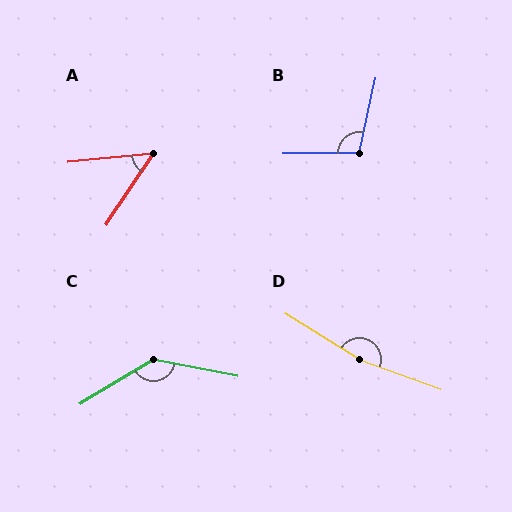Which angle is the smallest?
A, at approximately 51 degrees.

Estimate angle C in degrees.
Approximately 138 degrees.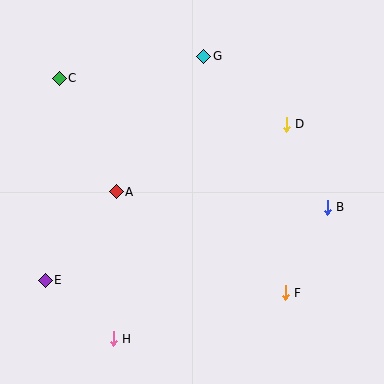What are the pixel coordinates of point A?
Point A is at (116, 192).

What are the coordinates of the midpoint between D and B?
The midpoint between D and B is at (307, 166).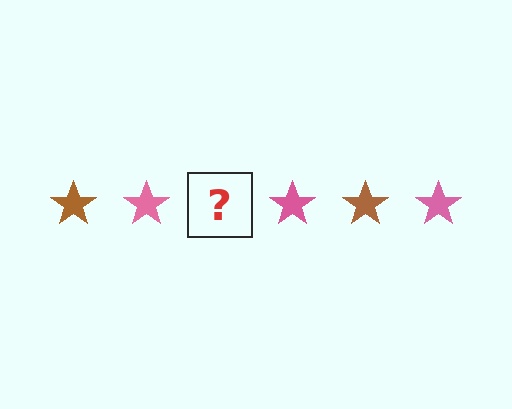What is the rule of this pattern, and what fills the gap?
The rule is that the pattern cycles through brown, pink stars. The gap should be filled with a brown star.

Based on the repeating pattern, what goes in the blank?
The blank should be a brown star.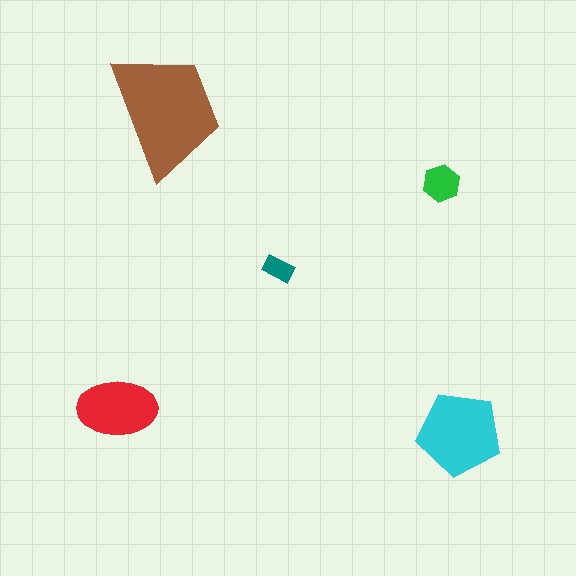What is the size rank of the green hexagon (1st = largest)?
4th.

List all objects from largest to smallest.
The brown trapezoid, the cyan pentagon, the red ellipse, the green hexagon, the teal rectangle.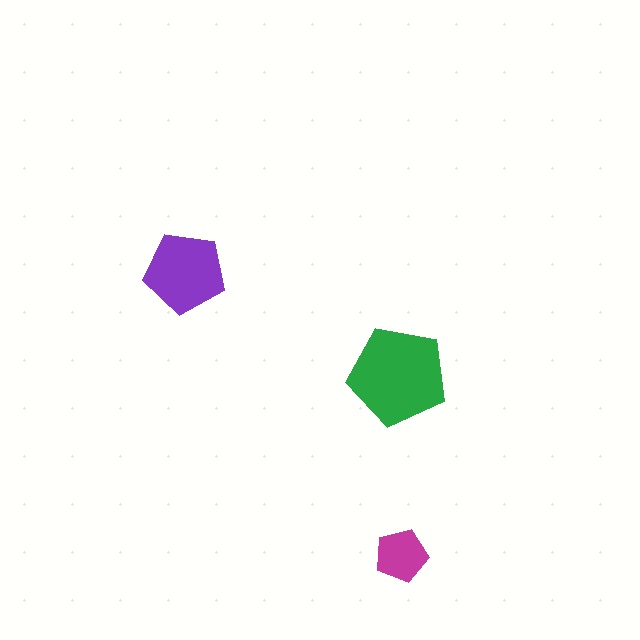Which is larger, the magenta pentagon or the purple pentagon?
The purple one.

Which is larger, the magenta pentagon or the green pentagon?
The green one.